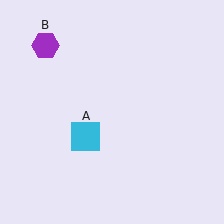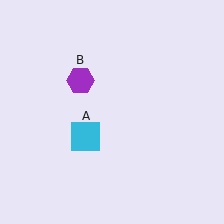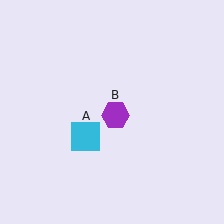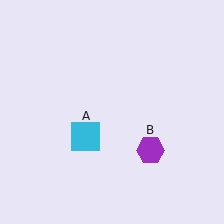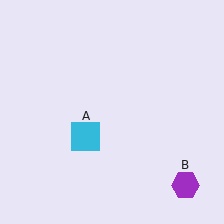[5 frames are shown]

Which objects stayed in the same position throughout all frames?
Cyan square (object A) remained stationary.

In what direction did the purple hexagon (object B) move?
The purple hexagon (object B) moved down and to the right.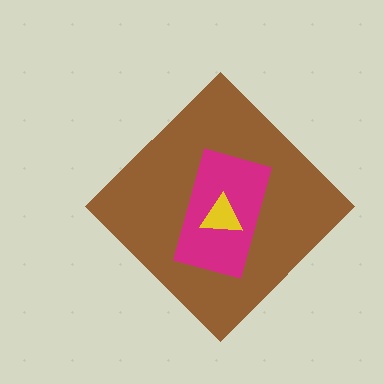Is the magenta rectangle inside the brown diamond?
Yes.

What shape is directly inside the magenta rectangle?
The yellow triangle.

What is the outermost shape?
The brown diamond.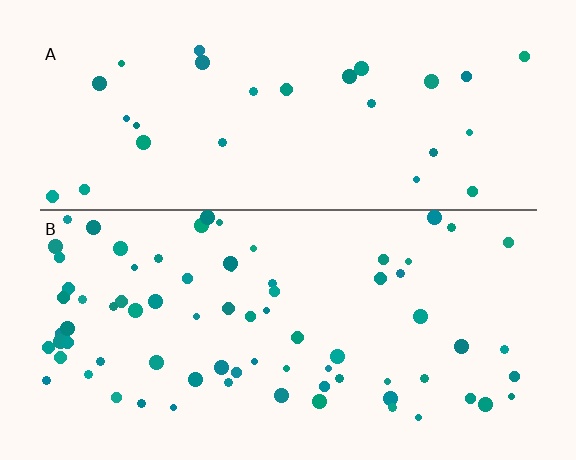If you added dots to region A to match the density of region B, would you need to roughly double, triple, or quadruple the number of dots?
Approximately triple.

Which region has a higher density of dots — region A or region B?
B (the bottom).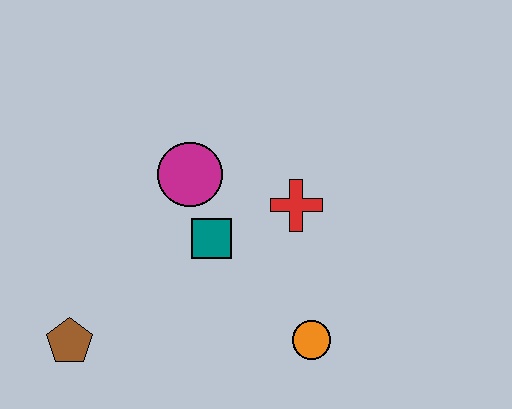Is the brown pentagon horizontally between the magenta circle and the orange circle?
No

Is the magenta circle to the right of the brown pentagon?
Yes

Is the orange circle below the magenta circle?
Yes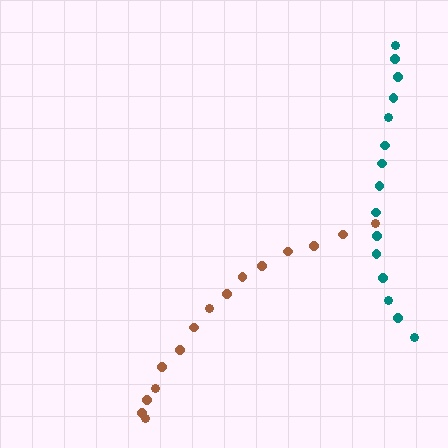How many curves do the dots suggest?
There are 2 distinct paths.